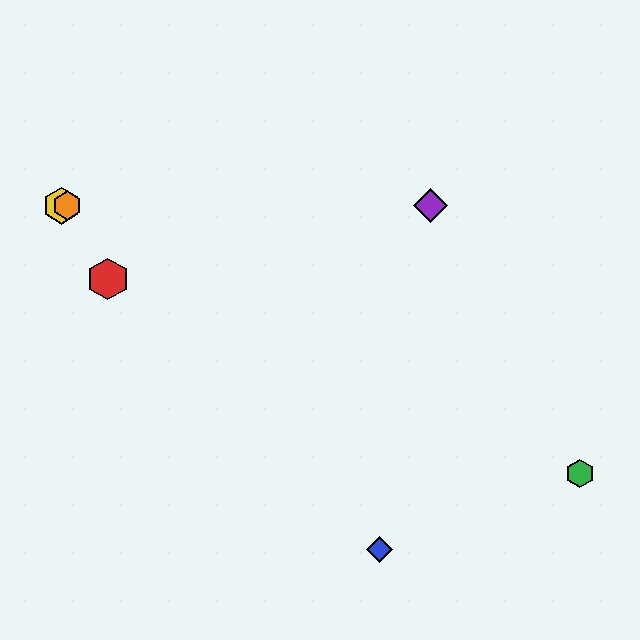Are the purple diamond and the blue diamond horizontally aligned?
No, the purple diamond is at y≈206 and the blue diamond is at y≈549.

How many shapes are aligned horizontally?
3 shapes (the yellow hexagon, the purple diamond, the orange hexagon) are aligned horizontally.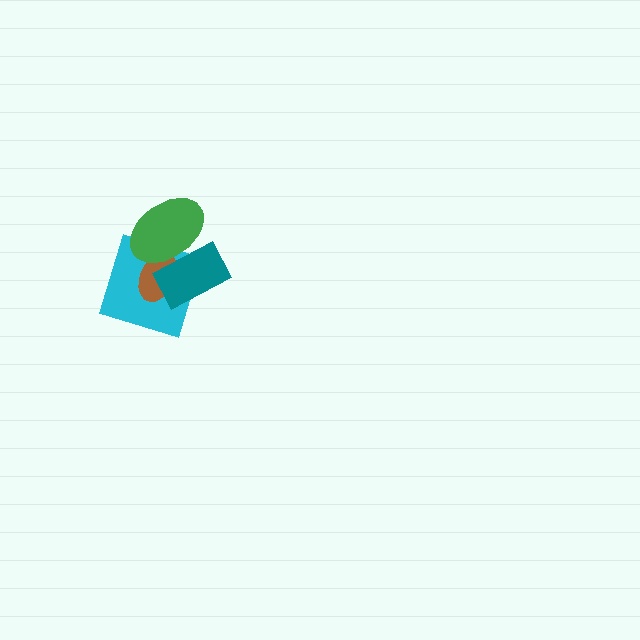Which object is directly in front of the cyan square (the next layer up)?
The brown ellipse is directly in front of the cyan square.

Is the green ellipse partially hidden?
No, no other shape covers it.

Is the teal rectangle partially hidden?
Yes, it is partially covered by another shape.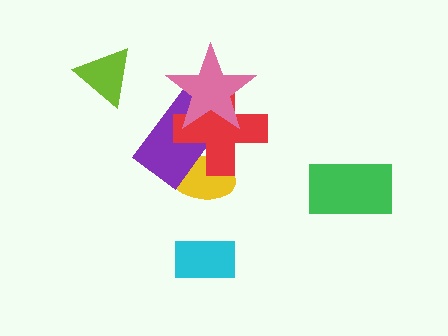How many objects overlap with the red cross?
3 objects overlap with the red cross.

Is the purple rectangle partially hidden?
Yes, it is partially covered by another shape.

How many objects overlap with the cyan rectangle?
0 objects overlap with the cyan rectangle.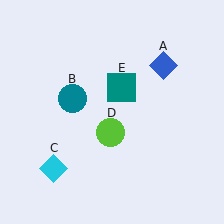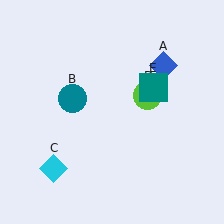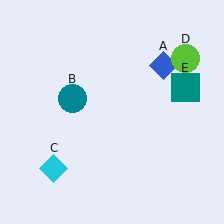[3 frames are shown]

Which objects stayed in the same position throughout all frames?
Blue diamond (object A) and teal circle (object B) and cyan diamond (object C) remained stationary.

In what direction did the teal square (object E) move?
The teal square (object E) moved right.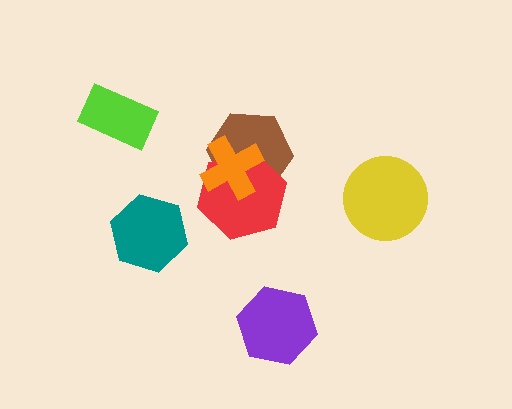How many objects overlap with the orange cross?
2 objects overlap with the orange cross.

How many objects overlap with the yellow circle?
0 objects overlap with the yellow circle.